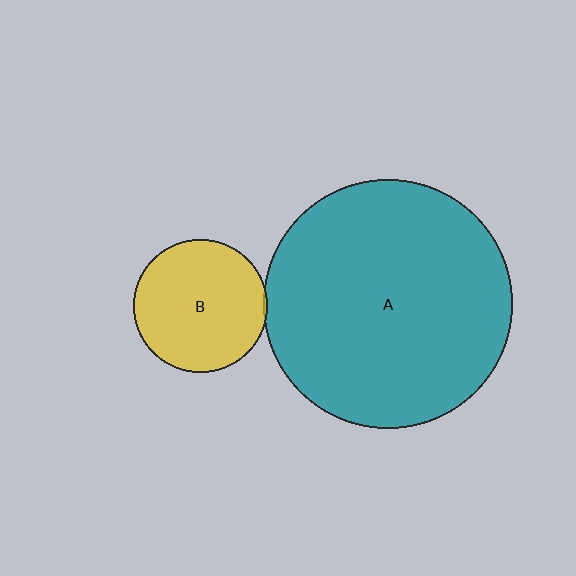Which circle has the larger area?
Circle A (teal).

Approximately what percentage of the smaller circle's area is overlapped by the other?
Approximately 5%.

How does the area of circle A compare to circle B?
Approximately 3.5 times.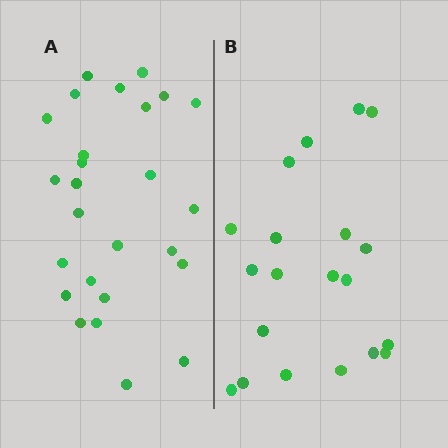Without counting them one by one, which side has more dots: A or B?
Region A (the left region) has more dots.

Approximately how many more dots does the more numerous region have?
Region A has about 6 more dots than region B.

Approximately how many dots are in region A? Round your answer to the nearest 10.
About 30 dots. (The exact count is 26, which rounds to 30.)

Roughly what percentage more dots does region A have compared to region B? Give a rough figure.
About 30% more.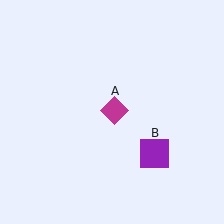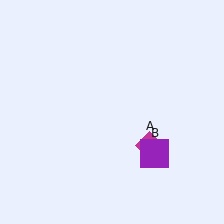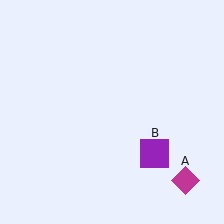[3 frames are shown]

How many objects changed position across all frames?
1 object changed position: magenta diamond (object A).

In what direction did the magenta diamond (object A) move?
The magenta diamond (object A) moved down and to the right.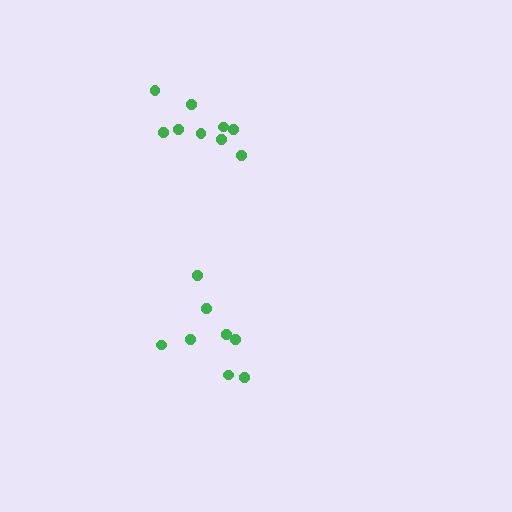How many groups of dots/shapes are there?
There are 2 groups.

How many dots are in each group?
Group 1: 8 dots, Group 2: 9 dots (17 total).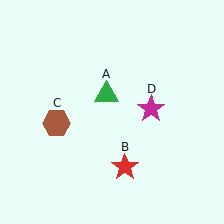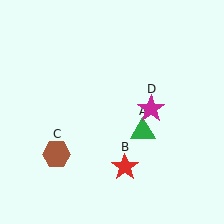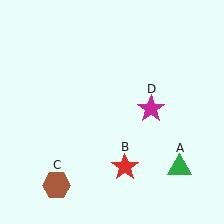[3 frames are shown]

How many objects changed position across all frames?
2 objects changed position: green triangle (object A), brown hexagon (object C).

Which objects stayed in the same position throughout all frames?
Red star (object B) and magenta star (object D) remained stationary.